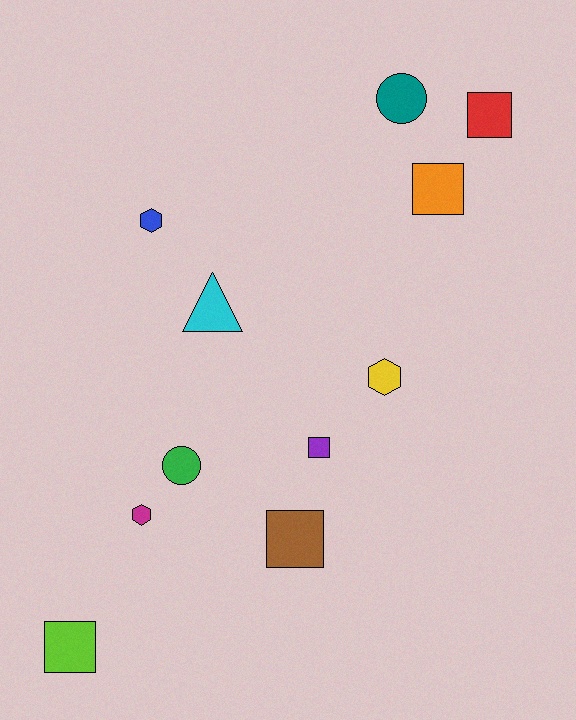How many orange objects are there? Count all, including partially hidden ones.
There is 1 orange object.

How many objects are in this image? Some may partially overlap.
There are 11 objects.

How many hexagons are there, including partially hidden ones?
There are 3 hexagons.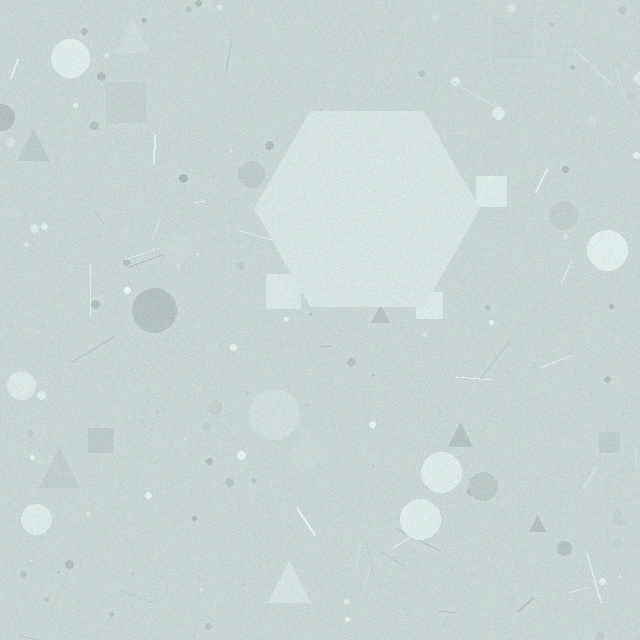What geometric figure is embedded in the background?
A hexagon is embedded in the background.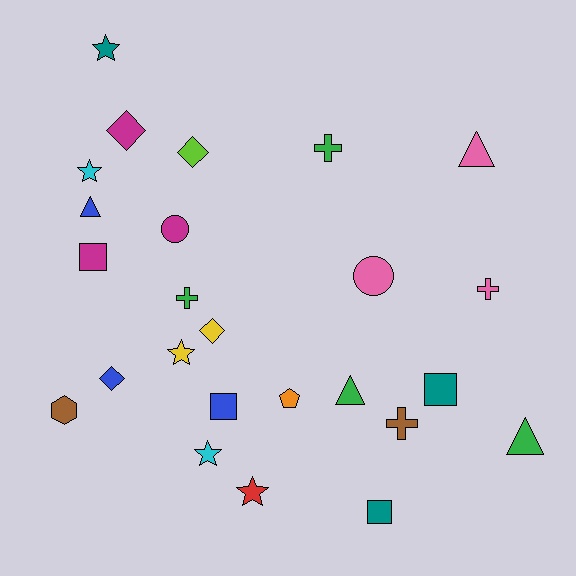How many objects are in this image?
There are 25 objects.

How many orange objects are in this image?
There is 1 orange object.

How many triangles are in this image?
There are 4 triangles.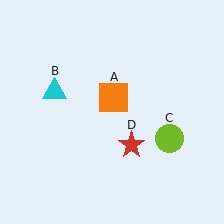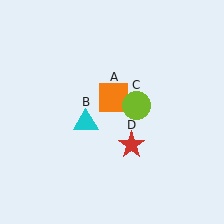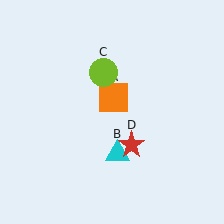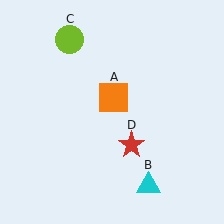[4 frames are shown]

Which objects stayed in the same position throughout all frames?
Orange square (object A) and red star (object D) remained stationary.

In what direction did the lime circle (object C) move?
The lime circle (object C) moved up and to the left.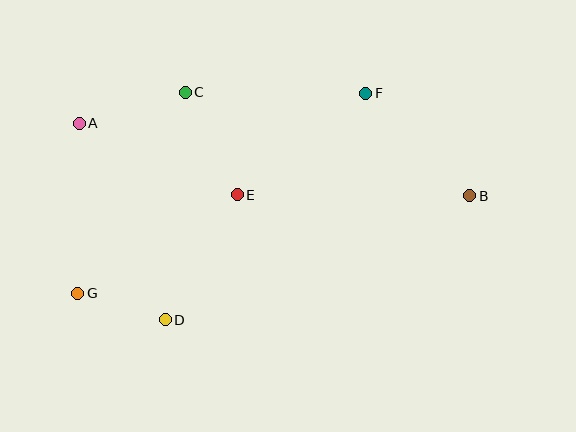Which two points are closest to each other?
Points D and G are closest to each other.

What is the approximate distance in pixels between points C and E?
The distance between C and E is approximately 115 pixels.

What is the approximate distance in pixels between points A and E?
The distance between A and E is approximately 173 pixels.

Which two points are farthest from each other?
Points B and G are farthest from each other.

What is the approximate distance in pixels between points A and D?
The distance between A and D is approximately 215 pixels.